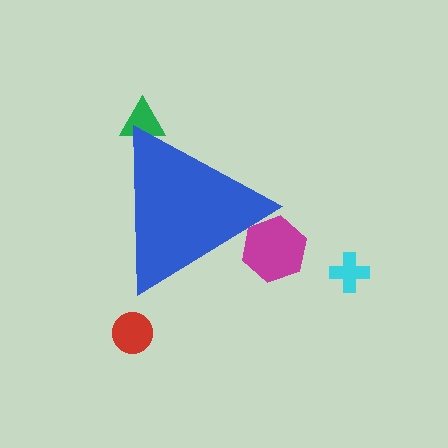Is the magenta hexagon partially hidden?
Yes, the magenta hexagon is partially hidden behind the blue triangle.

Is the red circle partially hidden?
No, the red circle is fully visible.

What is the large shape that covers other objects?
A blue triangle.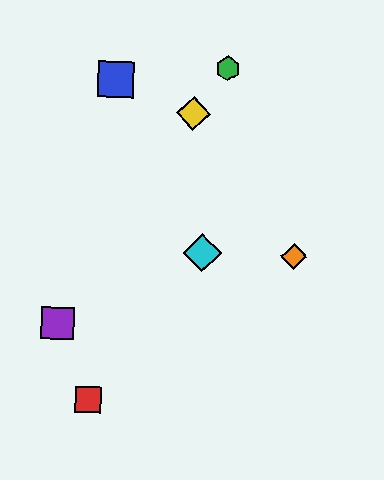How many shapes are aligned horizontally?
2 shapes (the orange diamond, the cyan diamond) are aligned horizontally.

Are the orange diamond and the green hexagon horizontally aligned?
No, the orange diamond is at y≈257 and the green hexagon is at y≈68.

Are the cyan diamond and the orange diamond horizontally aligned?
Yes, both are at y≈253.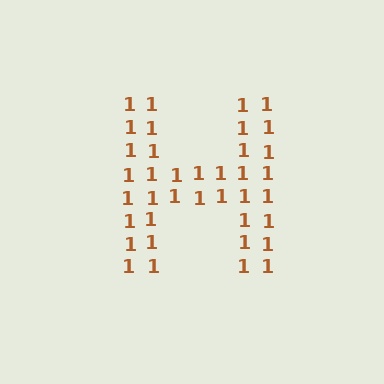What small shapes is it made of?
It is made of small digit 1's.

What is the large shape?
The large shape is the letter H.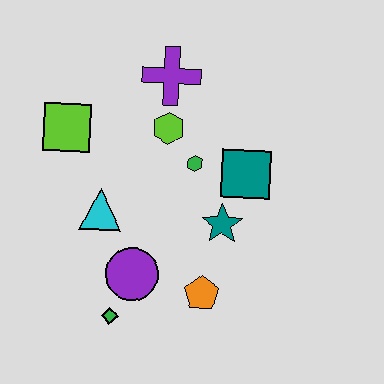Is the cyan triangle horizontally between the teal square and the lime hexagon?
No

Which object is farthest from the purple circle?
The purple cross is farthest from the purple circle.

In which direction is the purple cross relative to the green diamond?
The purple cross is above the green diamond.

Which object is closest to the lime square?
The cyan triangle is closest to the lime square.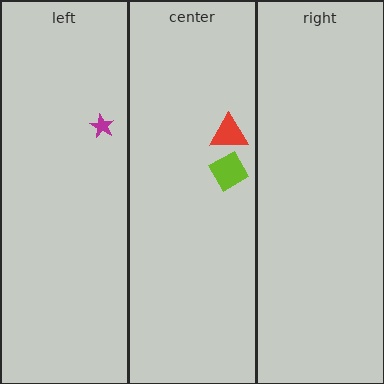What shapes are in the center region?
The lime square, the red triangle.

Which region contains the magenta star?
The left region.